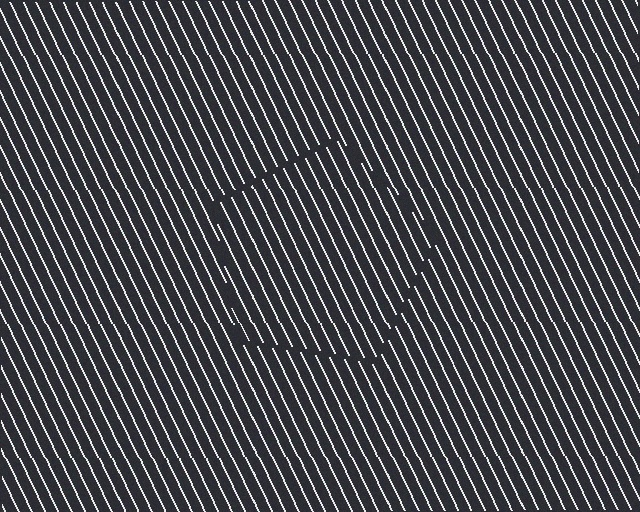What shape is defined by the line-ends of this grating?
An illusory pentagon. The interior of the shape contains the same grating, shifted by half a period — the contour is defined by the phase discontinuity where line-ends from the inner and outer gratings abut.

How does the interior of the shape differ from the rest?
The interior of the shape contains the same grating, shifted by half a period — the contour is defined by the phase discontinuity where line-ends from the inner and outer gratings abut.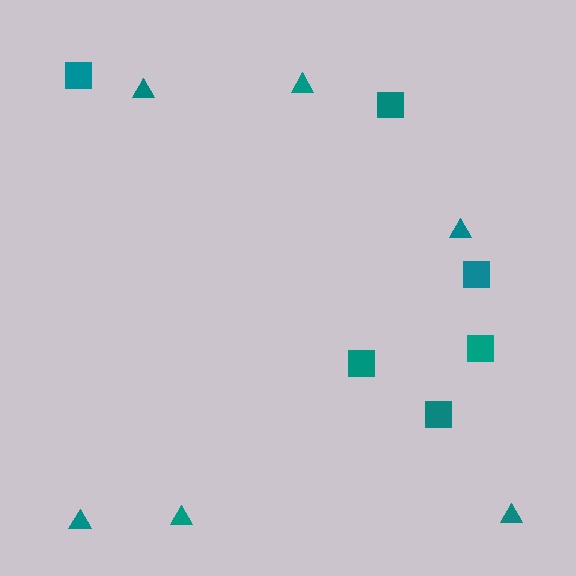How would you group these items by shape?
There are 2 groups: one group of triangles (6) and one group of squares (6).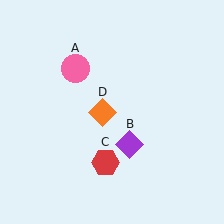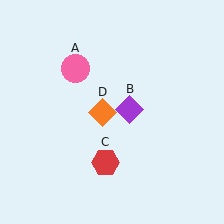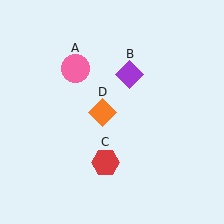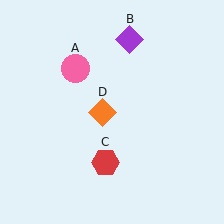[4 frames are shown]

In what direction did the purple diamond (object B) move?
The purple diamond (object B) moved up.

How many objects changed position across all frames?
1 object changed position: purple diamond (object B).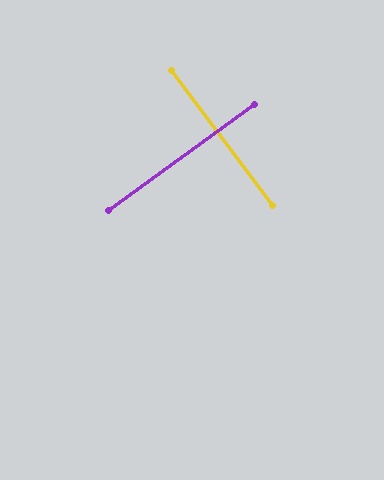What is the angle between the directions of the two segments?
Approximately 89 degrees.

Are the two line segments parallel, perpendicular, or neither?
Perpendicular — they meet at approximately 89°.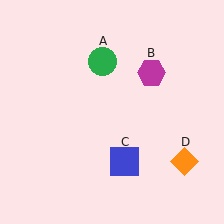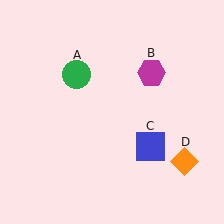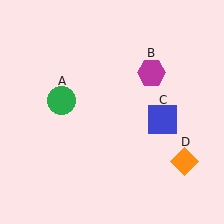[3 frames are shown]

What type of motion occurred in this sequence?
The green circle (object A), blue square (object C) rotated counterclockwise around the center of the scene.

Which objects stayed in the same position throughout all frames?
Magenta hexagon (object B) and orange diamond (object D) remained stationary.